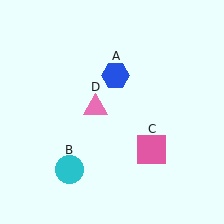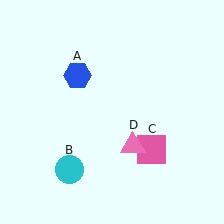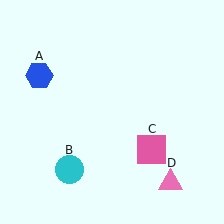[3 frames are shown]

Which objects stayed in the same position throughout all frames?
Cyan circle (object B) and pink square (object C) remained stationary.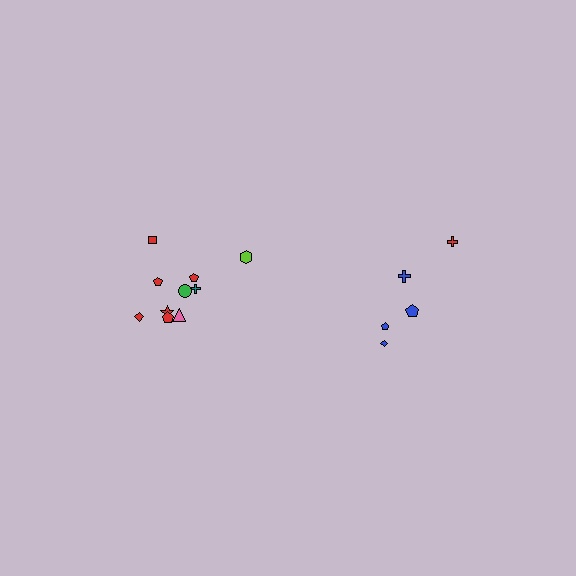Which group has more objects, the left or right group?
The left group.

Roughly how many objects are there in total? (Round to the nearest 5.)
Roughly 15 objects in total.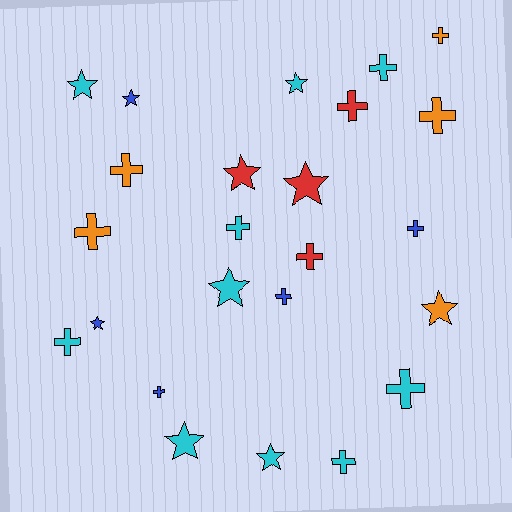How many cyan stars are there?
There are 5 cyan stars.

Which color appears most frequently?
Cyan, with 10 objects.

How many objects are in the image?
There are 24 objects.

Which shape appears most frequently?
Cross, with 14 objects.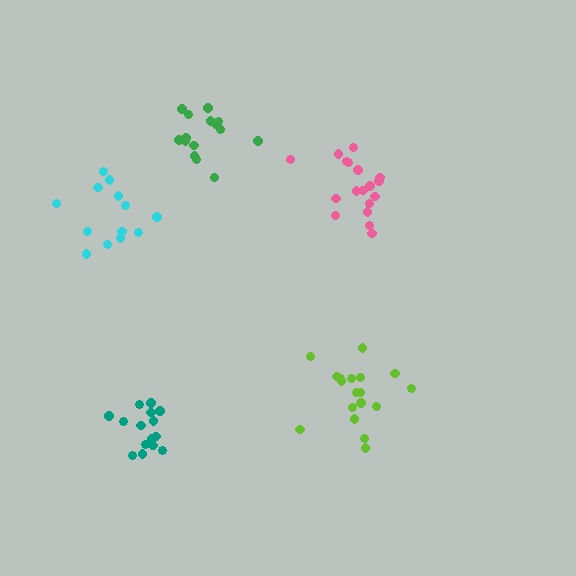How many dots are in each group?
Group 1: 15 dots, Group 2: 15 dots, Group 3: 18 dots, Group 4: 18 dots, Group 5: 13 dots (79 total).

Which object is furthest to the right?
The lime cluster is rightmost.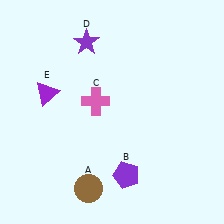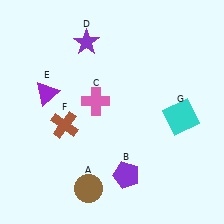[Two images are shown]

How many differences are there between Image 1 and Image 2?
There are 2 differences between the two images.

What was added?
A brown cross (F), a cyan square (G) were added in Image 2.